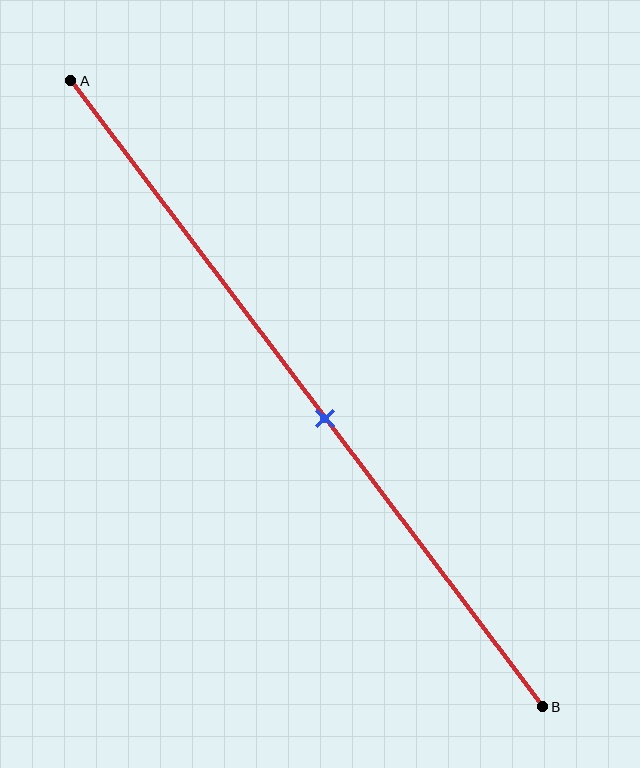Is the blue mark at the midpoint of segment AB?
No, the mark is at about 55% from A, not at the 50% midpoint.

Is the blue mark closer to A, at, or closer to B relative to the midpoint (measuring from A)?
The blue mark is closer to point B than the midpoint of segment AB.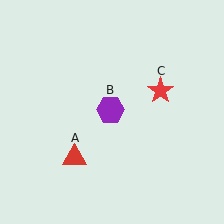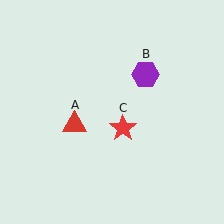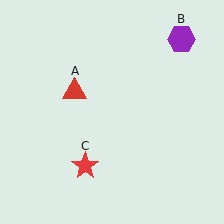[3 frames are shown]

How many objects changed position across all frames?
3 objects changed position: red triangle (object A), purple hexagon (object B), red star (object C).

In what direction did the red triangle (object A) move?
The red triangle (object A) moved up.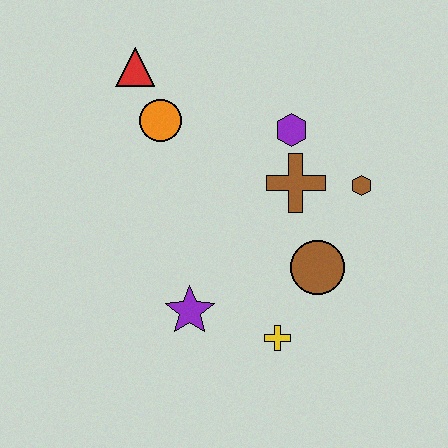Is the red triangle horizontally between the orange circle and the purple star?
No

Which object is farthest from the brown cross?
The red triangle is farthest from the brown cross.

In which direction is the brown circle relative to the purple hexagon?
The brown circle is below the purple hexagon.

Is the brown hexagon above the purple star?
Yes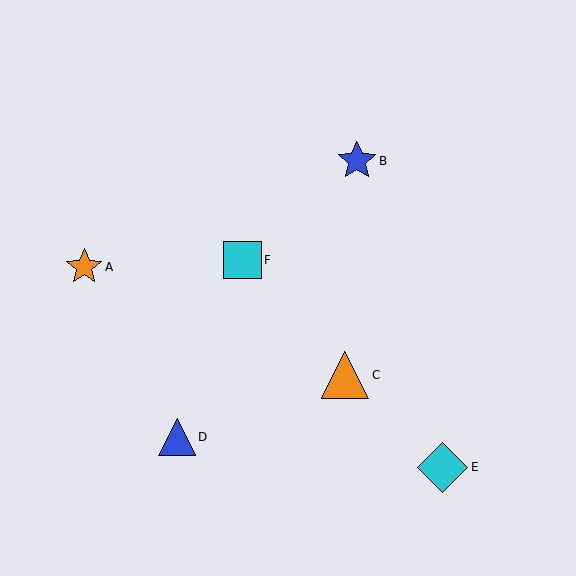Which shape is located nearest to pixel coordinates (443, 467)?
The cyan diamond (labeled E) at (443, 467) is nearest to that location.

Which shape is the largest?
The cyan diamond (labeled E) is the largest.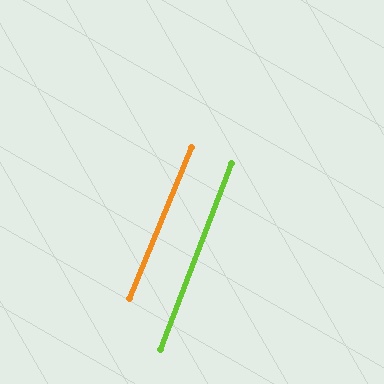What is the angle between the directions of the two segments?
Approximately 1 degree.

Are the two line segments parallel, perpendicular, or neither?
Parallel — their directions differ by only 1.4°.